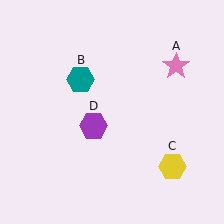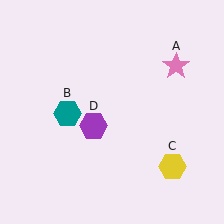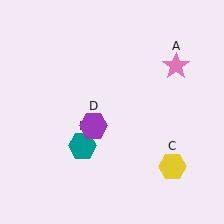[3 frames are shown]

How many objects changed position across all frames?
1 object changed position: teal hexagon (object B).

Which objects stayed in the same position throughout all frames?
Pink star (object A) and yellow hexagon (object C) and purple hexagon (object D) remained stationary.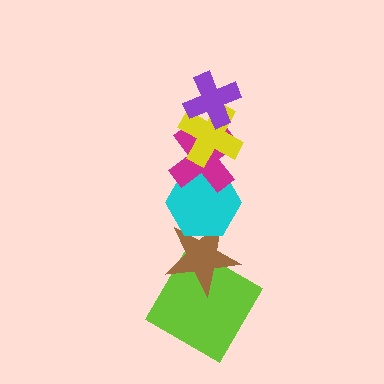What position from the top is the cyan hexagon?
The cyan hexagon is 4th from the top.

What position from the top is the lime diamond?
The lime diamond is 6th from the top.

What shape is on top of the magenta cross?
The yellow cross is on top of the magenta cross.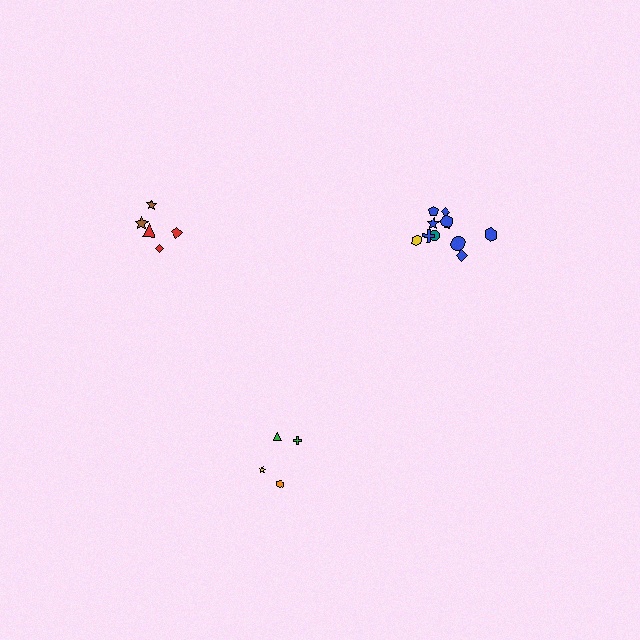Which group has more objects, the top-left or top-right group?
The top-right group.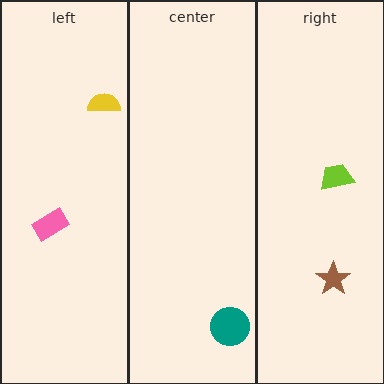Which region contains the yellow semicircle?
The left region.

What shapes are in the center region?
The teal circle.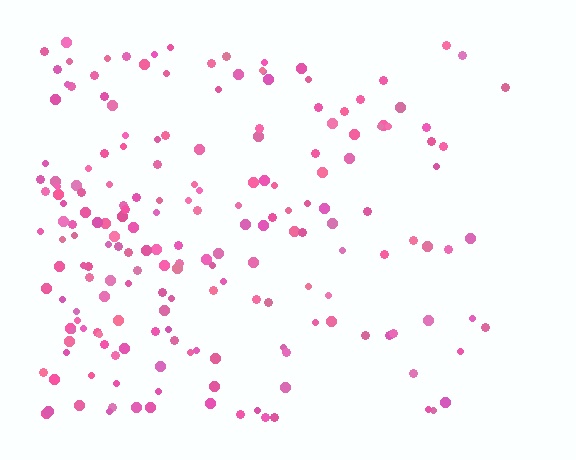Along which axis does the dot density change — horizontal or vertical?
Horizontal.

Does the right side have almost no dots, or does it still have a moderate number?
Still a moderate number, just noticeably fewer than the left.